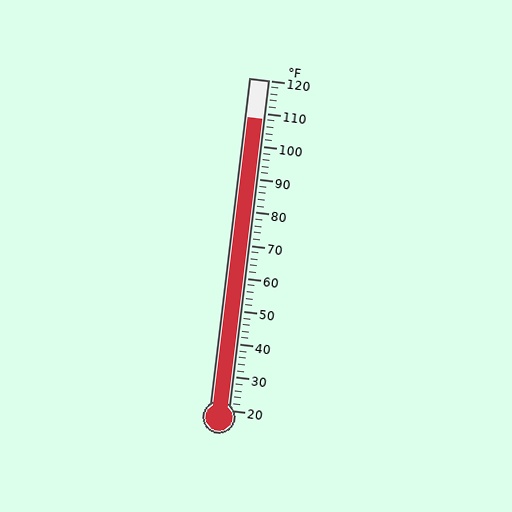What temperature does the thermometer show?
The thermometer shows approximately 108°F.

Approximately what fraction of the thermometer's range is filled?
The thermometer is filled to approximately 90% of its range.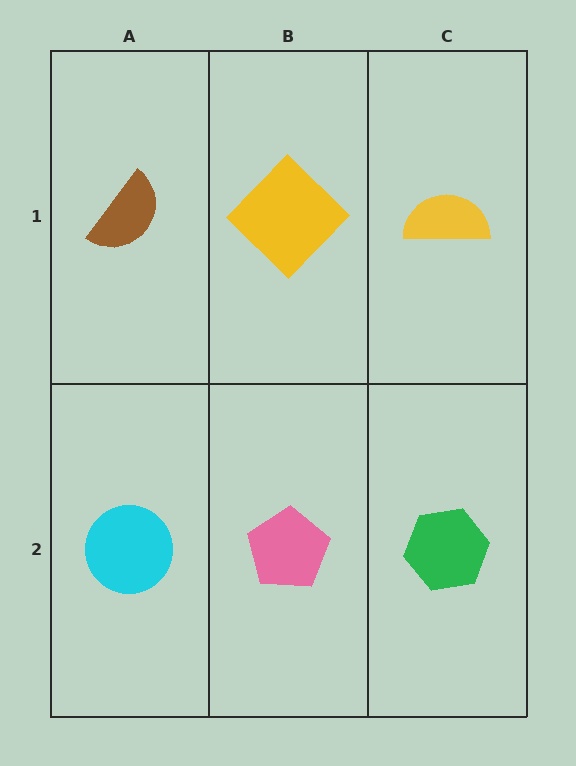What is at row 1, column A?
A brown semicircle.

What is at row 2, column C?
A green hexagon.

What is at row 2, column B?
A pink pentagon.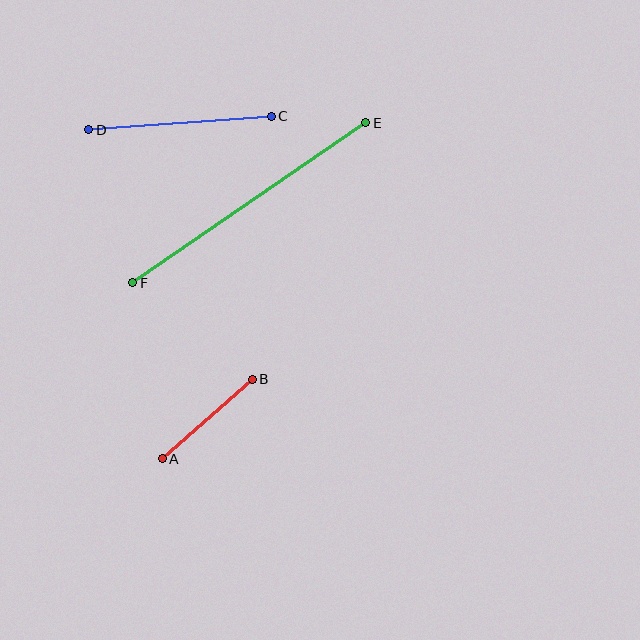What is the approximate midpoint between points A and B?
The midpoint is at approximately (207, 419) pixels.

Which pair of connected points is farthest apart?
Points E and F are farthest apart.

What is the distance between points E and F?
The distance is approximately 283 pixels.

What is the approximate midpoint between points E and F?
The midpoint is at approximately (249, 203) pixels.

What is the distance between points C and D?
The distance is approximately 183 pixels.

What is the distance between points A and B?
The distance is approximately 120 pixels.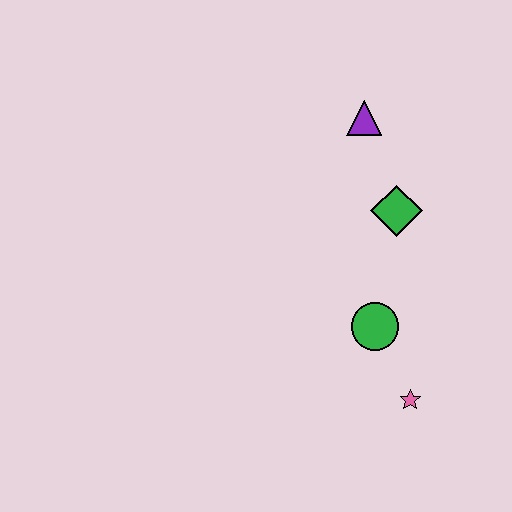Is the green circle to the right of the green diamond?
No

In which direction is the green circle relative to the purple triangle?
The green circle is below the purple triangle.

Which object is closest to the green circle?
The pink star is closest to the green circle.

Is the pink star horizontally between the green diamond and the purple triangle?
No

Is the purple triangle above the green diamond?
Yes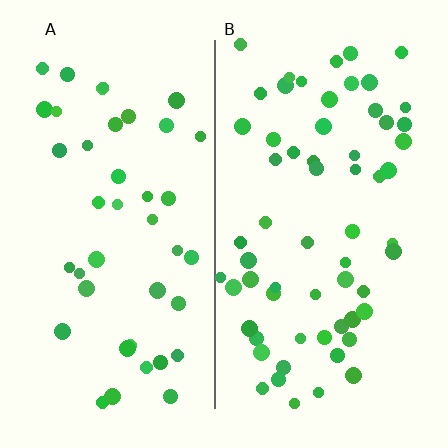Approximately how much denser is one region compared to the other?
Approximately 1.5× — region B over region A.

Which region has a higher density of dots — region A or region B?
B (the right).